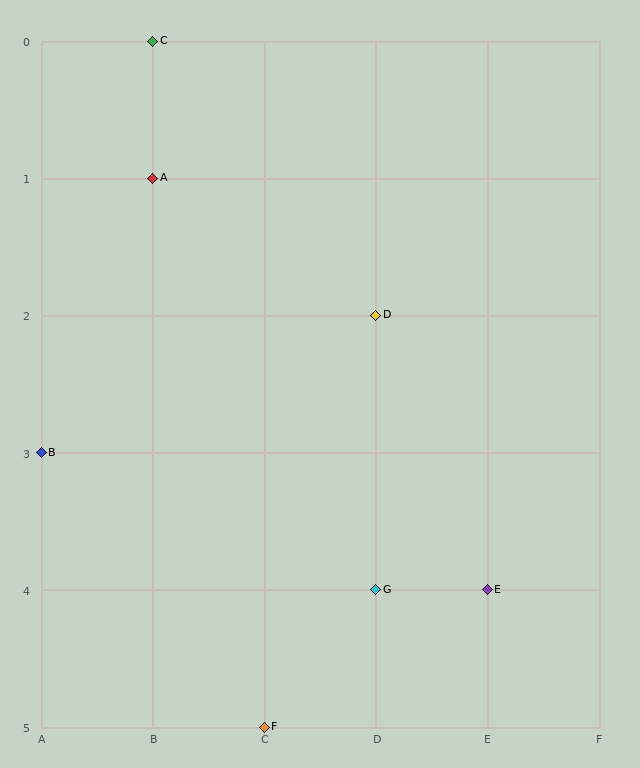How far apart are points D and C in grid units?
Points D and C are 2 columns and 2 rows apart (about 2.8 grid units diagonally).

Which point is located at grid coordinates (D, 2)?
Point D is at (D, 2).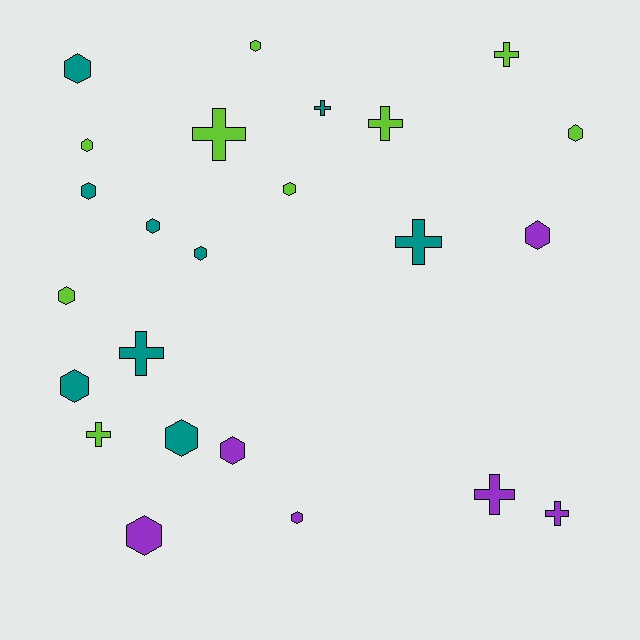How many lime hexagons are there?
There are 5 lime hexagons.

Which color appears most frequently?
Lime, with 9 objects.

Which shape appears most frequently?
Hexagon, with 15 objects.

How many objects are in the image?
There are 24 objects.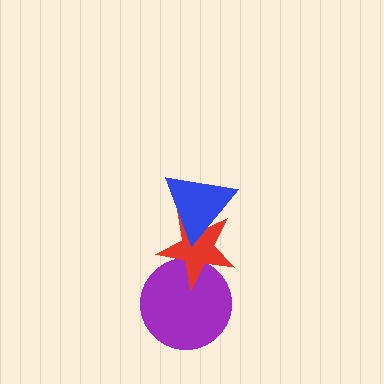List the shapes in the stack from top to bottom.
From top to bottom: the blue triangle, the red star, the purple circle.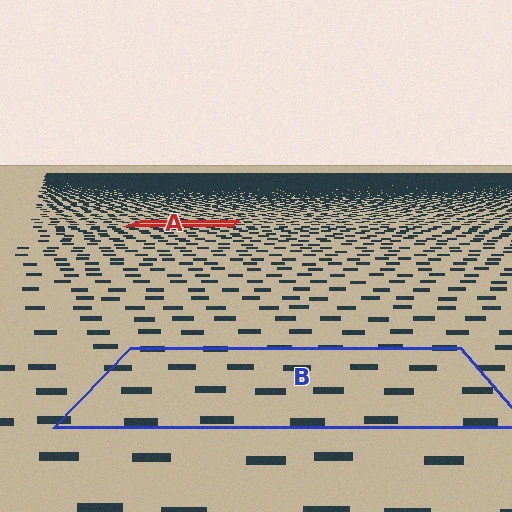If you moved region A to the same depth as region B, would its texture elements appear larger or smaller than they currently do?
They would appear larger. At a closer depth, the same texture elements are projected at a bigger on-screen size.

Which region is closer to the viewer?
Region B is closer. The texture elements there are larger and more spread out.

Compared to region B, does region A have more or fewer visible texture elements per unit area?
Region A has more texture elements per unit area — they are packed more densely because it is farther away.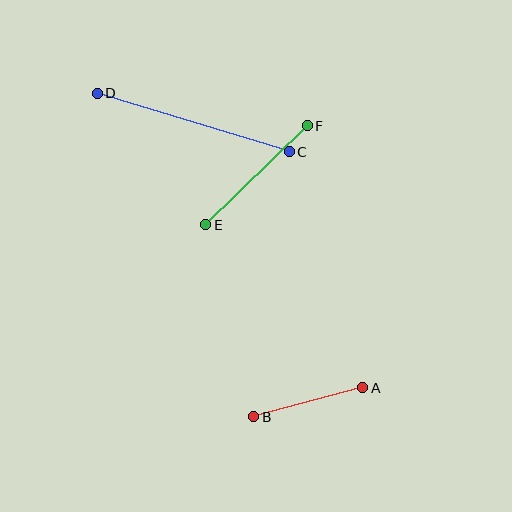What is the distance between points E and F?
The distance is approximately 142 pixels.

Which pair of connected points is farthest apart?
Points C and D are farthest apart.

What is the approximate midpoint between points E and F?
The midpoint is at approximately (256, 175) pixels.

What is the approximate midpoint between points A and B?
The midpoint is at approximately (308, 402) pixels.